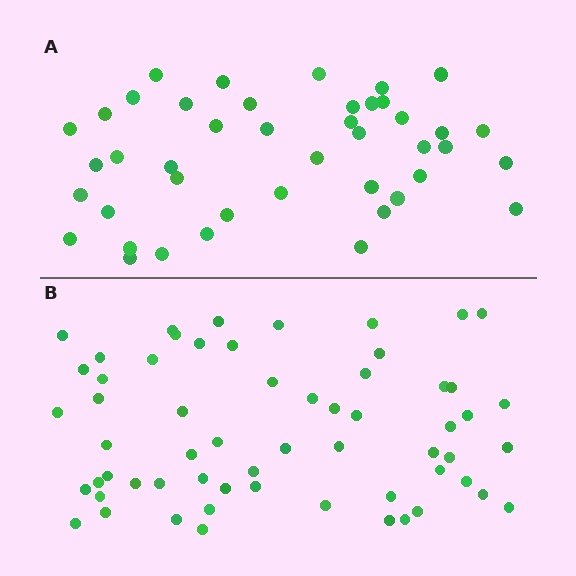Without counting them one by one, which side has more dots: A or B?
Region B (the bottom region) has more dots.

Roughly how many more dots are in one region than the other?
Region B has approximately 15 more dots than region A.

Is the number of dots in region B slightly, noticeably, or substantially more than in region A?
Region B has noticeably more, but not dramatically so. The ratio is roughly 1.4 to 1.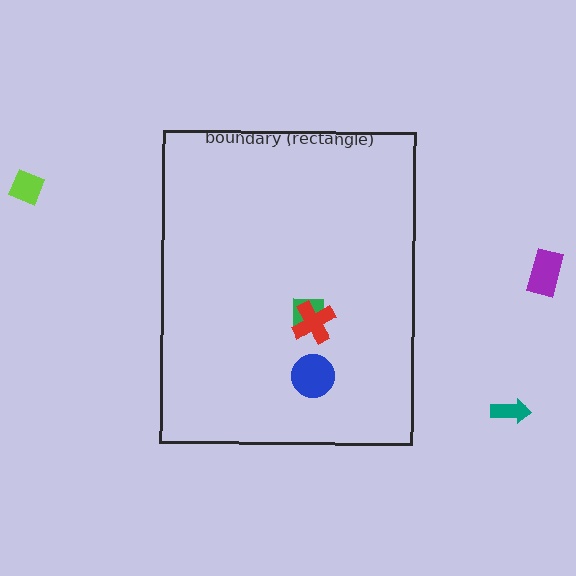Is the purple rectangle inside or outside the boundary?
Outside.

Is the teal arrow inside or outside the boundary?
Outside.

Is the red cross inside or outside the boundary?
Inside.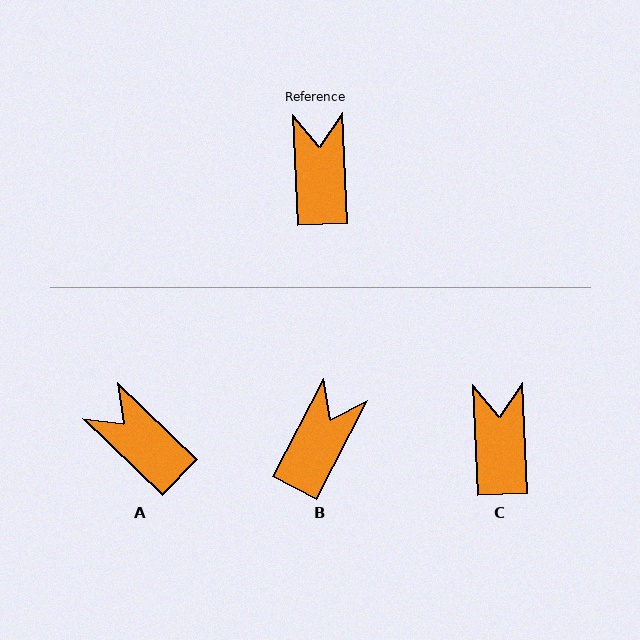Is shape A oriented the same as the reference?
No, it is off by about 44 degrees.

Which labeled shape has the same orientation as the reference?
C.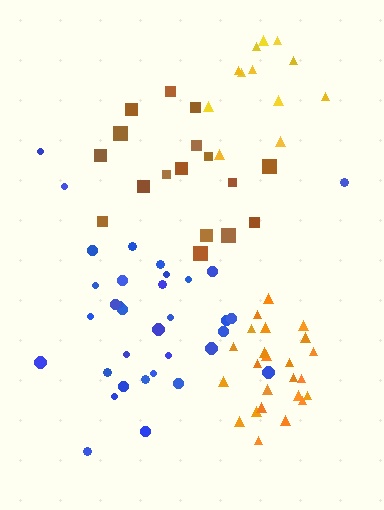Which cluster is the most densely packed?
Orange.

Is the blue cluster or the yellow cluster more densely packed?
Blue.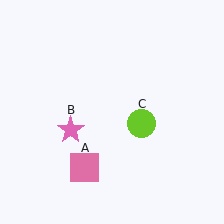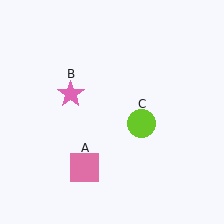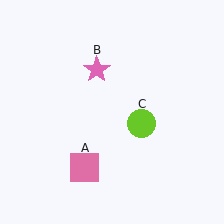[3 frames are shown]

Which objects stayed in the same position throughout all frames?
Pink square (object A) and lime circle (object C) remained stationary.